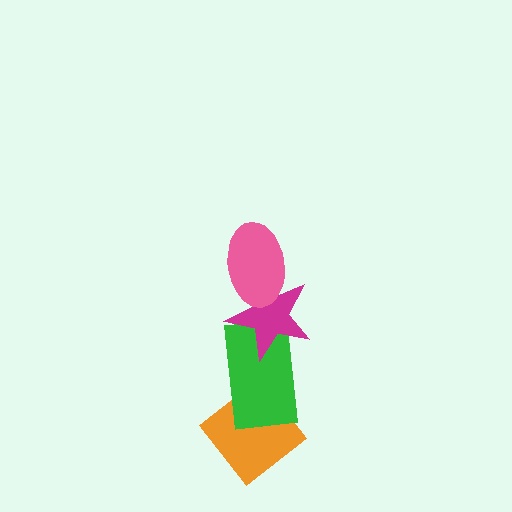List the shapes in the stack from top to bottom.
From top to bottom: the pink ellipse, the magenta star, the green rectangle, the orange diamond.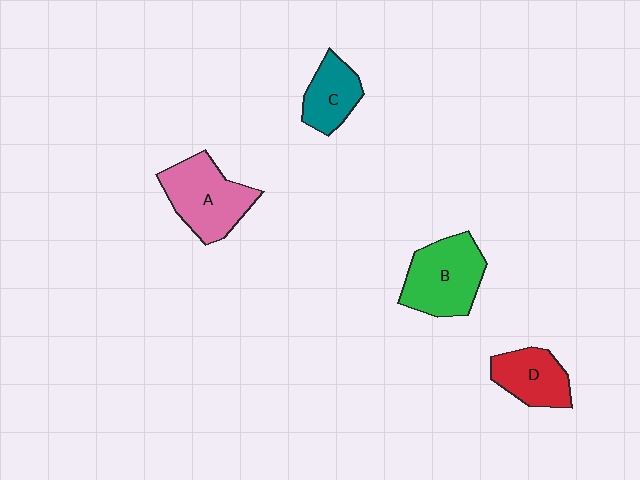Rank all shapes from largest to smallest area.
From largest to smallest: B (green), A (pink), D (red), C (teal).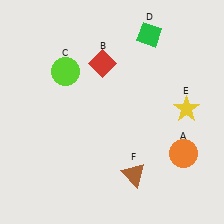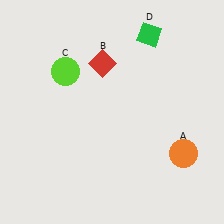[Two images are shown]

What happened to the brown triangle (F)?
The brown triangle (F) was removed in Image 2. It was in the bottom-right area of Image 1.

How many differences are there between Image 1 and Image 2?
There are 2 differences between the two images.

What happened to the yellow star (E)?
The yellow star (E) was removed in Image 2. It was in the top-right area of Image 1.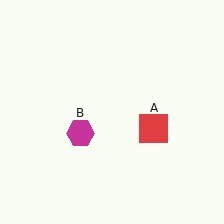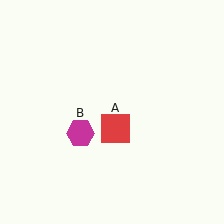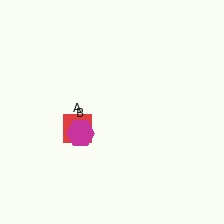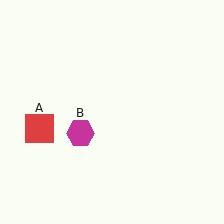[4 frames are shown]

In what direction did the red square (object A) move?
The red square (object A) moved left.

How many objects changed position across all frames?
1 object changed position: red square (object A).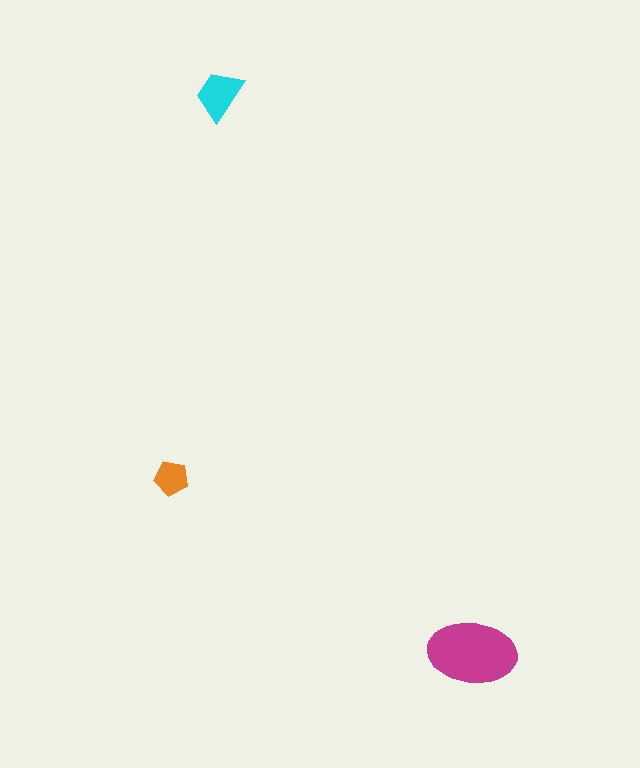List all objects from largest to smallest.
The magenta ellipse, the cyan trapezoid, the orange pentagon.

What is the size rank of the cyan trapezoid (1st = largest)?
2nd.